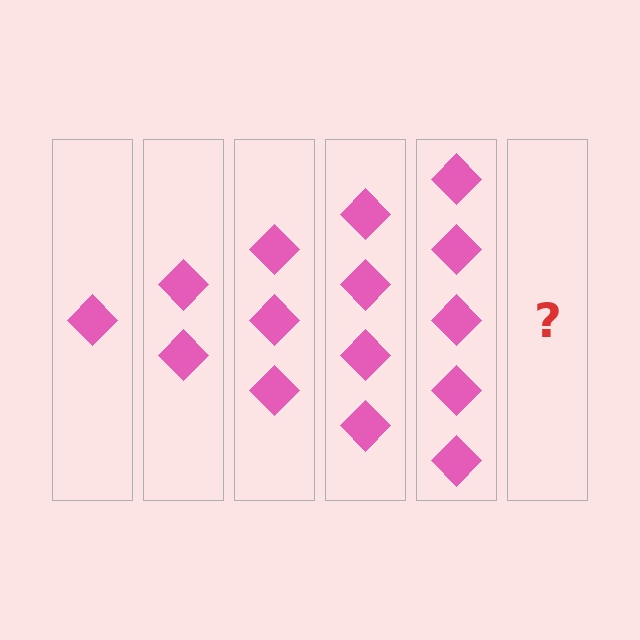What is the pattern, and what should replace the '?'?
The pattern is that each step adds one more diamond. The '?' should be 6 diamonds.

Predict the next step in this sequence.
The next step is 6 diamonds.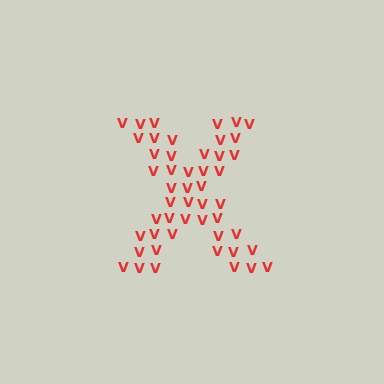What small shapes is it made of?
It is made of small letter V's.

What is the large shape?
The large shape is the letter X.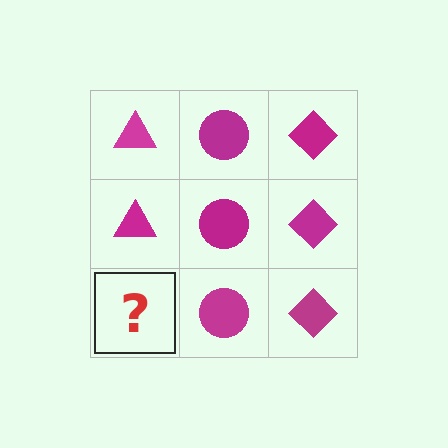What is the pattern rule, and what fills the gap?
The rule is that each column has a consistent shape. The gap should be filled with a magenta triangle.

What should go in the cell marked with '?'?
The missing cell should contain a magenta triangle.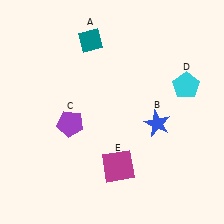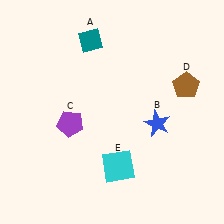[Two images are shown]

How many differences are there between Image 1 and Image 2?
There are 2 differences between the two images.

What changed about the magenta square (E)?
In Image 1, E is magenta. In Image 2, it changed to cyan.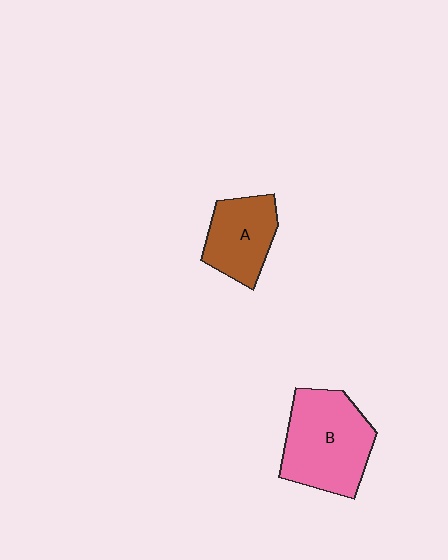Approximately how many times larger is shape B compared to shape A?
Approximately 1.5 times.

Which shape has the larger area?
Shape B (pink).